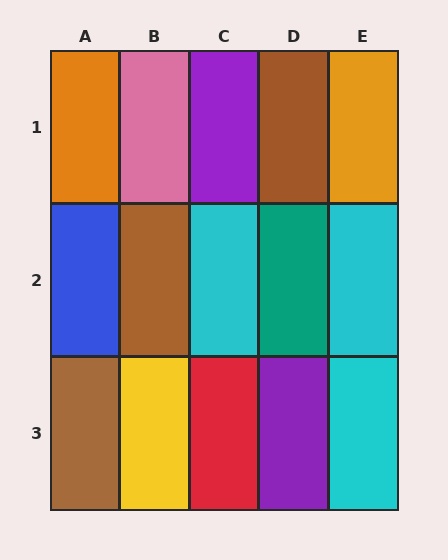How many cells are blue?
1 cell is blue.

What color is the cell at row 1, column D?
Brown.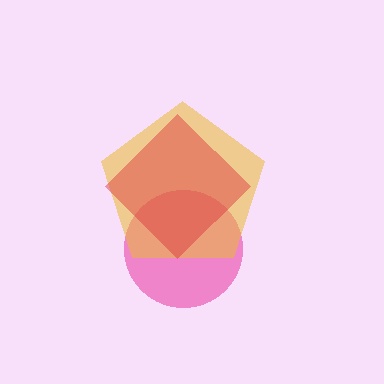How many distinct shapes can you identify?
There are 3 distinct shapes: a pink circle, a yellow pentagon, a red diamond.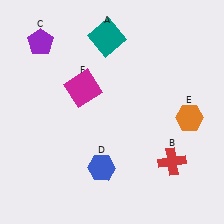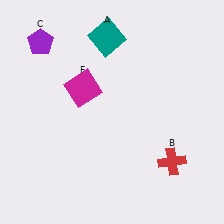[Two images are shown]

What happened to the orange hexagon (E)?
The orange hexagon (E) was removed in Image 2. It was in the bottom-right area of Image 1.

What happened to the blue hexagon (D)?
The blue hexagon (D) was removed in Image 2. It was in the bottom-left area of Image 1.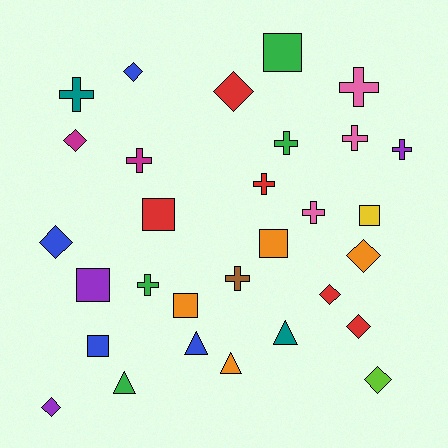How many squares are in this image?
There are 7 squares.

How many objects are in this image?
There are 30 objects.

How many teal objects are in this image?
There are 2 teal objects.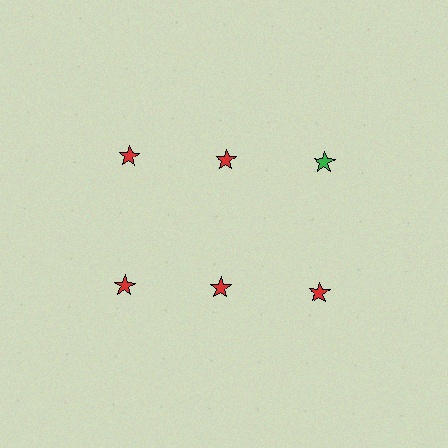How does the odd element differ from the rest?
It has a different color: green instead of red.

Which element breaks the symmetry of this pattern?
The green star in the top row, center column breaks the symmetry. All other shapes are red stars.